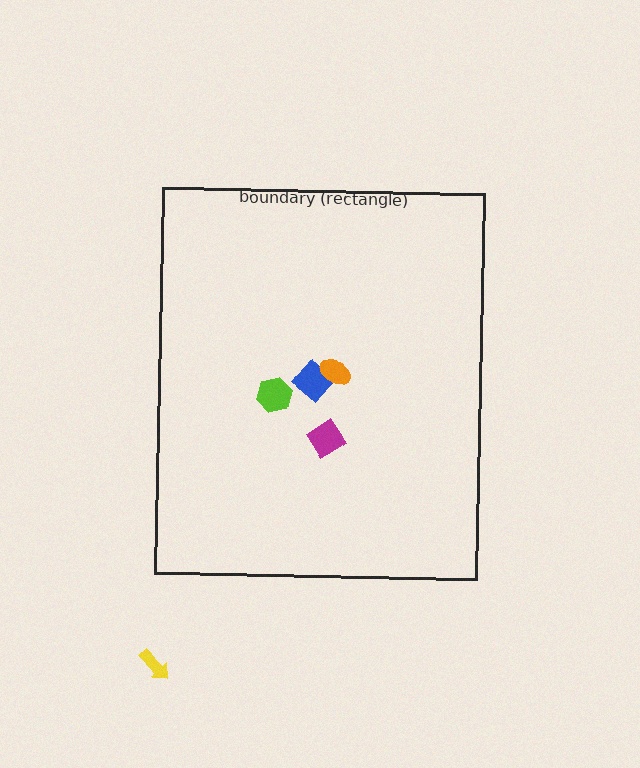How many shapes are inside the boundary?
4 inside, 1 outside.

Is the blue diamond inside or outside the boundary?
Inside.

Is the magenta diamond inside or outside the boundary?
Inside.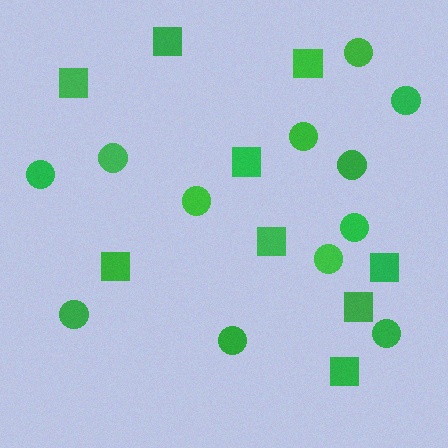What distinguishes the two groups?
There are 2 groups: one group of circles (12) and one group of squares (9).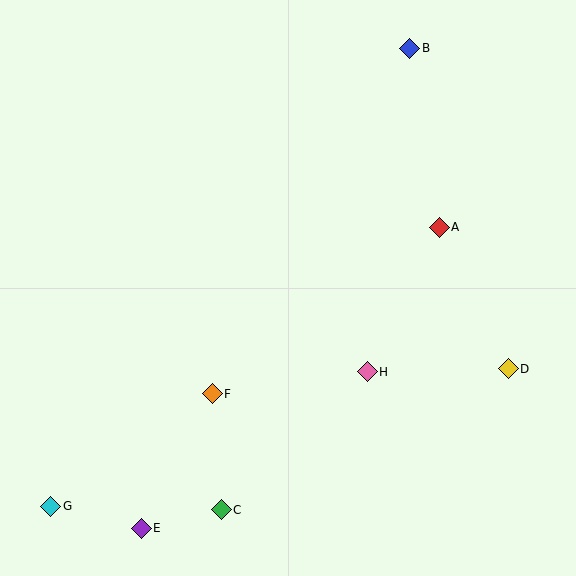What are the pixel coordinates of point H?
Point H is at (367, 372).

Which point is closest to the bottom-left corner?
Point G is closest to the bottom-left corner.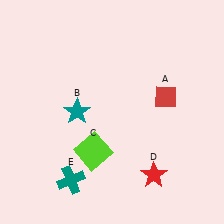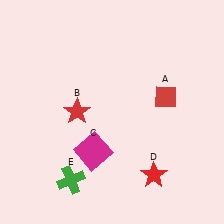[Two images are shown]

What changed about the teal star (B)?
In Image 1, B is teal. In Image 2, it changed to red.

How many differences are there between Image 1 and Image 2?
There are 3 differences between the two images.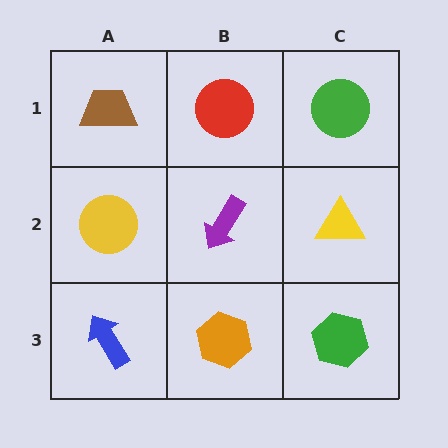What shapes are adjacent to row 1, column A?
A yellow circle (row 2, column A), a red circle (row 1, column B).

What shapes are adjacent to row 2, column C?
A green circle (row 1, column C), a green hexagon (row 3, column C), a purple arrow (row 2, column B).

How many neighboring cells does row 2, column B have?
4.